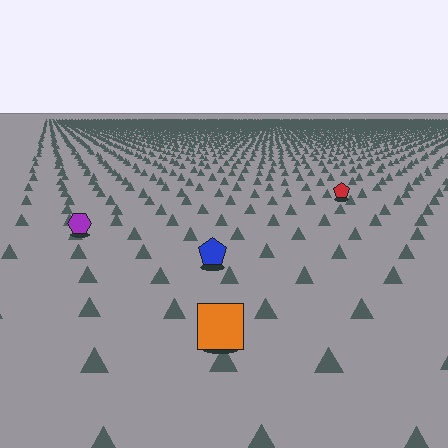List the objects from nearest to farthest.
From nearest to farthest: the orange square, the blue pentagon, the purple hexagon, the red pentagon.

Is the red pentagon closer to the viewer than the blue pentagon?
No. The blue pentagon is closer — you can tell from the texture gradient: the ground texture is coarser near it.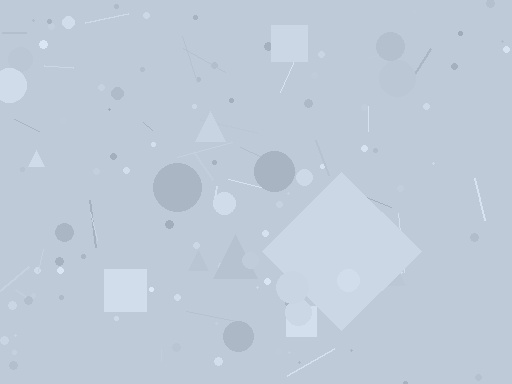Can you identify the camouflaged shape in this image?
The camouflaged shape is a diamond.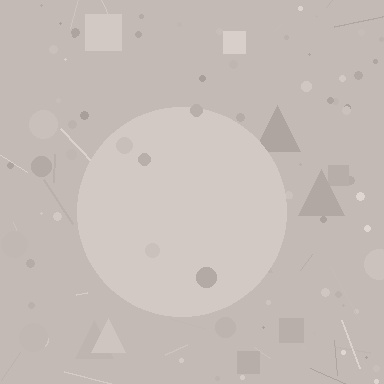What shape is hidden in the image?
A circle is hidden in the image.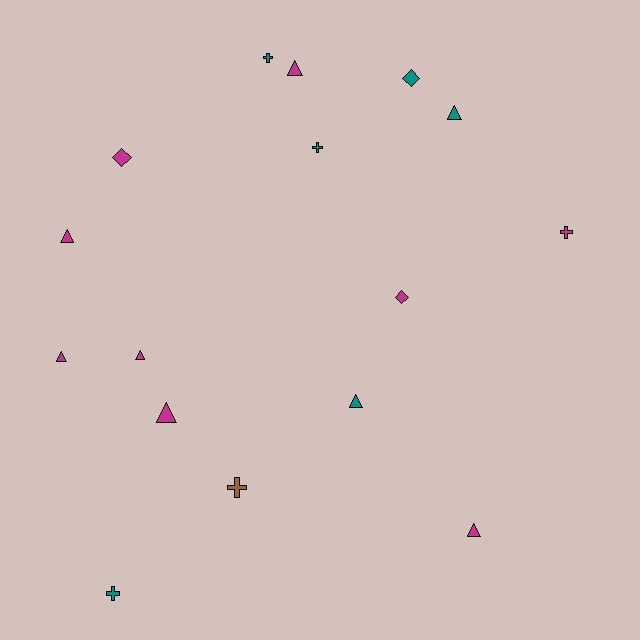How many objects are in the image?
There are 16 objects.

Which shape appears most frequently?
Triangle, with 8 objects.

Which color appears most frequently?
Magenta, with 9 objects.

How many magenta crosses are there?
There is 1 magenta cross.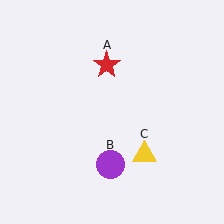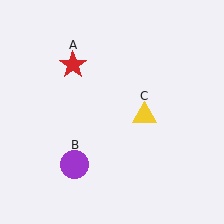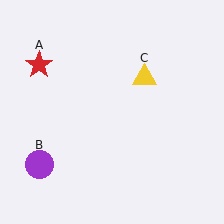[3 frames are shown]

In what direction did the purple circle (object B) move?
The purple circle (object B) moved left.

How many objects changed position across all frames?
3 objects changed position: red star (object A), purple circle (object B), yellow triangle (object C).